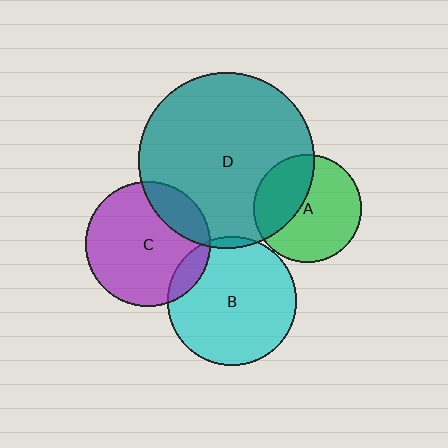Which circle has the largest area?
Circle D (teal).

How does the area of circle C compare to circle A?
Approximately 1.3 times.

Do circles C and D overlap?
Yes.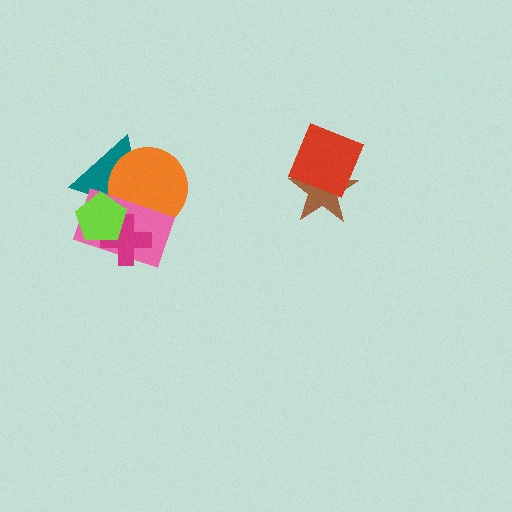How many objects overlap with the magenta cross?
4 objects overlap with the magenta cross.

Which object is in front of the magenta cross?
The lime pentagon is in front of the magenta cross.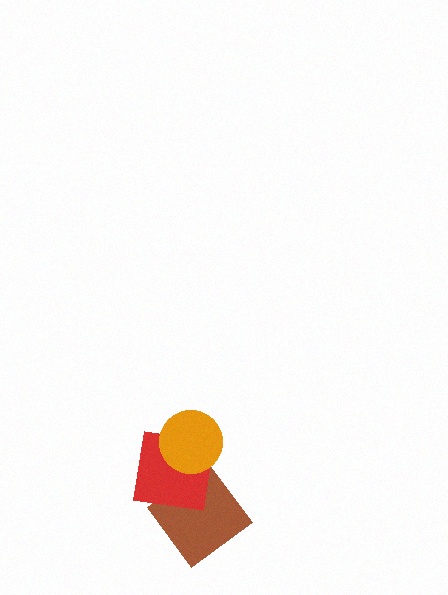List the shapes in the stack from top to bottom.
From top to bottom: the orange circle, the red square, the brown diamond.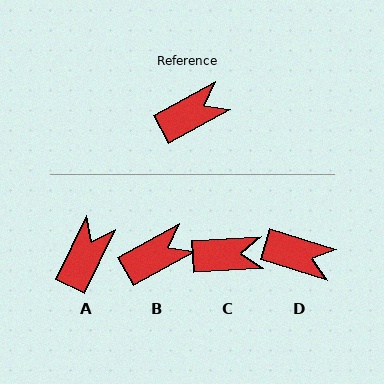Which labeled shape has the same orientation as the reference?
B.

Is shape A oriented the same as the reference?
No, it is off by about 35 degrees.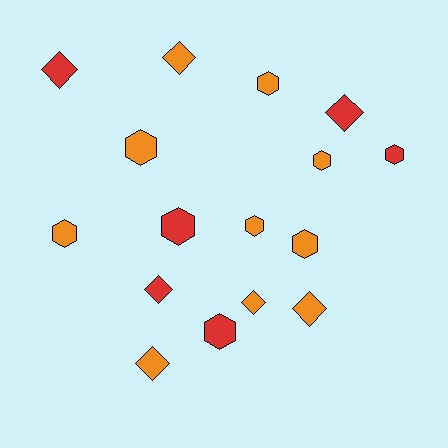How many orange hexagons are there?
There are 6 orange hexagons.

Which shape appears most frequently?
Hexagon, with 9 objects.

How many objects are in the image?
There are 16 objects.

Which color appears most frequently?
Orange, with 10 objects.